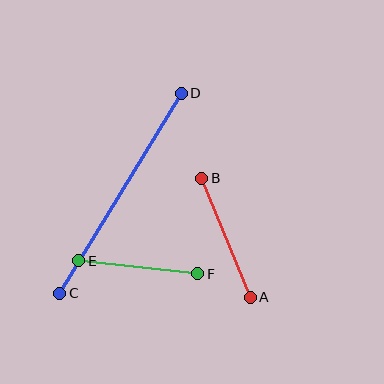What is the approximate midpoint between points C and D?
The midpoint is at approximately (121, 193) pixels.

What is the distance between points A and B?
The distance is approximately 128 pixels.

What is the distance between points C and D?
The distance is approximately 234 pixels.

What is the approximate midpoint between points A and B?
The midpoint is at approximately (226, 238) pixels.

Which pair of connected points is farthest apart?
Points C and D are farthest apart.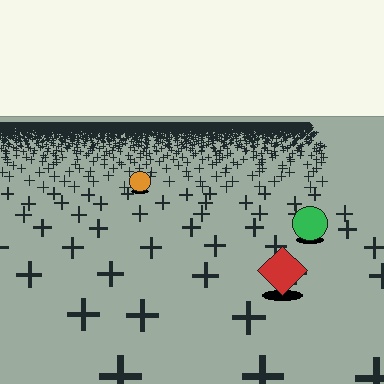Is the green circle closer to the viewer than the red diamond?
No. The red diamond is closer — you can tell from the texture gradient: the ground texture is coarser near it.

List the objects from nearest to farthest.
From nearest to farthest: the red diamond, the green circle, the orange circle.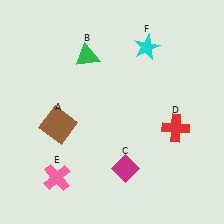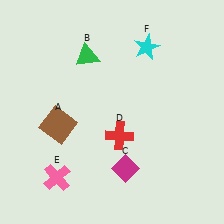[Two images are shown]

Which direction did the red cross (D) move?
The red cross (D) moved left.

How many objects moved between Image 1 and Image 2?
1 object moved between the two images.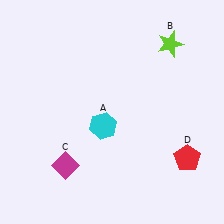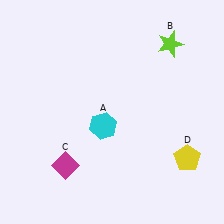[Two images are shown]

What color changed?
The pentagon (D) changed from red in Image 1 to yellow in Image 2.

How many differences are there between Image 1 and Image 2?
There is 1 difference between the two images.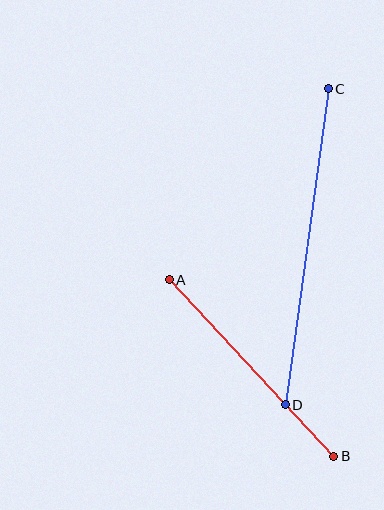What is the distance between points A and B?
The distance is approximately 241 pixels.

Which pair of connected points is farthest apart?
Points C and D are farthest apart.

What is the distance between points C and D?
The distance is approximately 319 pixels.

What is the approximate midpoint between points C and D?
The midpoint is at approximately (307, 247) pixels.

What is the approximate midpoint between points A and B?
The midpoint is at approximately (252, 368) pixels.